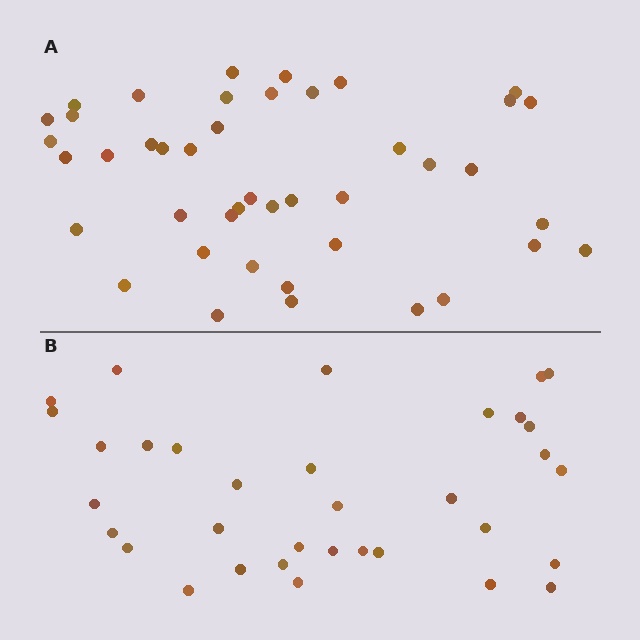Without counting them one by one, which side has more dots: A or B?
Region A (the top region) has more dots.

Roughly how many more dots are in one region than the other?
Region A has roughly 8 or so more dots than region B.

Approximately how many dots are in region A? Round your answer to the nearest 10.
About 40 dots. (The exact count is 43, which rounds to 40.)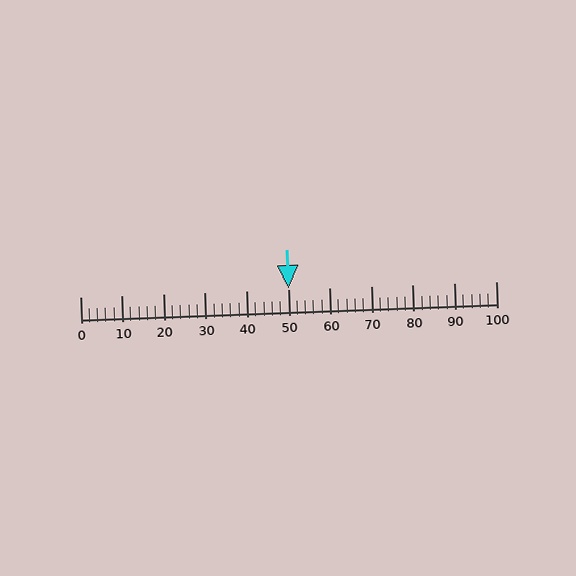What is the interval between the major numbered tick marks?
The major tick marks are spaced 10 units apart.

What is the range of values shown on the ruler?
The ruler shows values from 0 to 100.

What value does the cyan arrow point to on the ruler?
The cyan arrow points to approximately 50.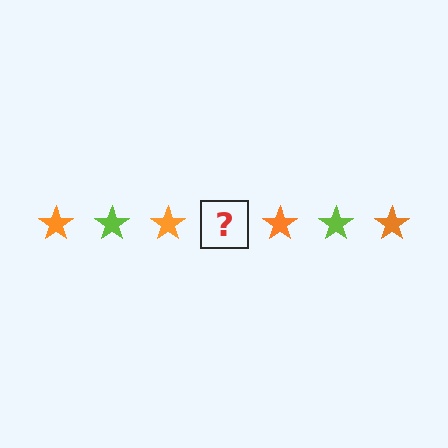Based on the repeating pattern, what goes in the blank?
The blank should be a lime star.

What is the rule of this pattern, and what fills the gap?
The rule is that the pattern cycles through orange, lime stars. The gap should be filled with a lime star.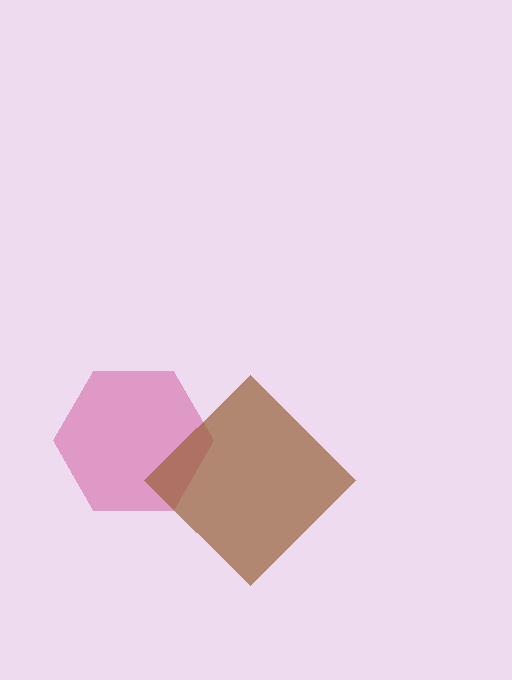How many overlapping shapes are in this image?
There are 2 overlapping shapes in the image.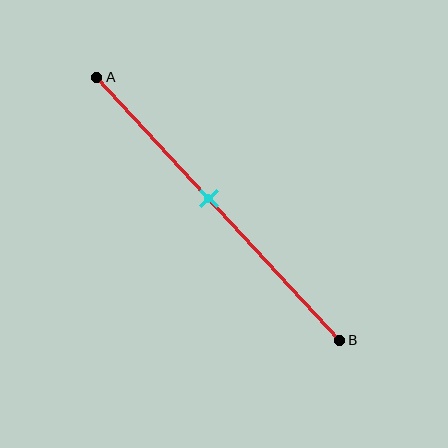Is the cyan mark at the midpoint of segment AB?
No, the mark is at about 45% from A, not at the 50% midpoint.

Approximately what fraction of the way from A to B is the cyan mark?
The cyan mark is approximately 45% of the way from A to B.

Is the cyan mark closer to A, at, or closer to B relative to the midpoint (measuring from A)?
The cyan mark is closer to point A than the midpoint of segment AB.